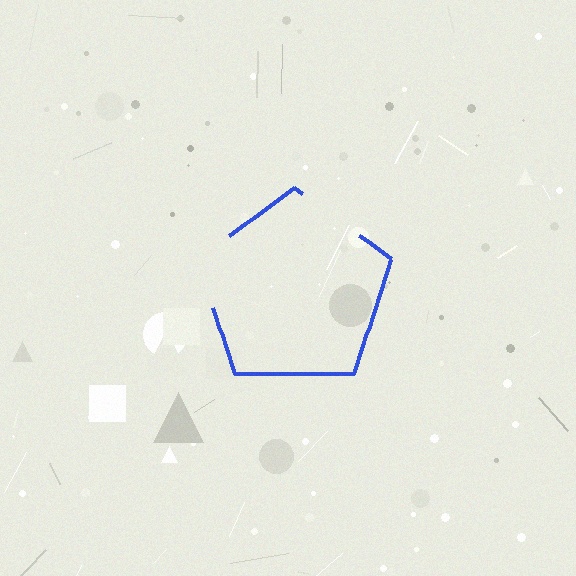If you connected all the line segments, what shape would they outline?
They would outline a pentagon.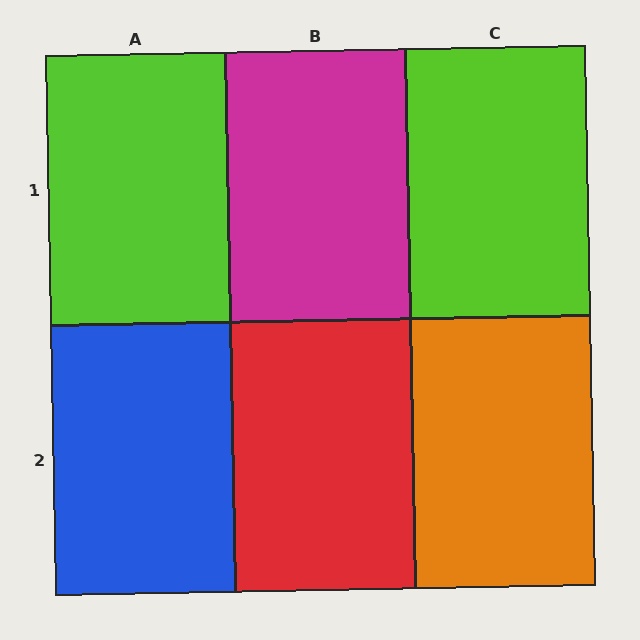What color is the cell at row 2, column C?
Orange.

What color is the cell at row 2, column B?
Red.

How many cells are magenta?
1 cell is magenta.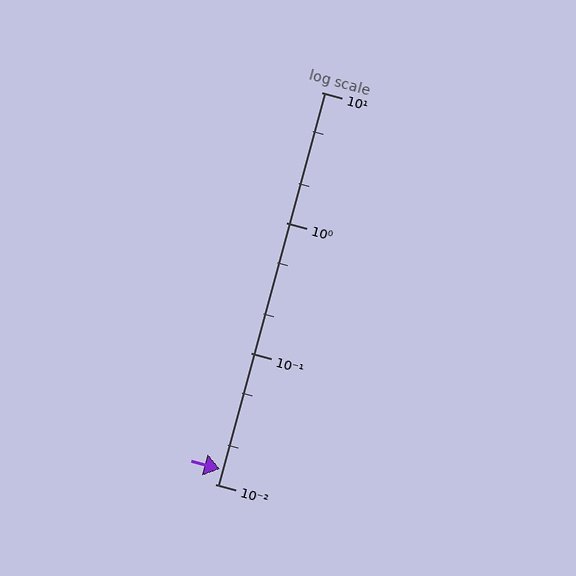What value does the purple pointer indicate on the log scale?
The pointer indicates approximately 0.013.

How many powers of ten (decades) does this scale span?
The scale spans 3 decades, from 0.01 to 10.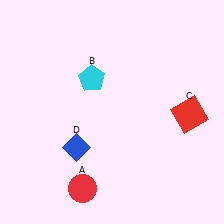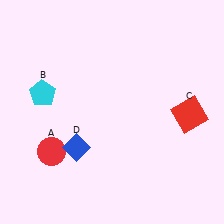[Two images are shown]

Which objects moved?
The objects that moved are: the red circle (A), the cyan pentagon (B).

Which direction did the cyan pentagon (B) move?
The cyan pentagon (B) moved left.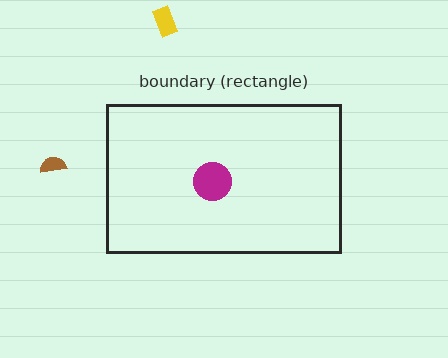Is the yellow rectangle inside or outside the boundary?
Outside.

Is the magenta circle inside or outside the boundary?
Inside.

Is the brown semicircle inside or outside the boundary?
Outside.